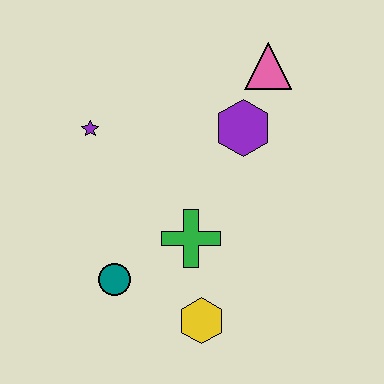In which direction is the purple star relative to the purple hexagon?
The purple star is to the left of the purple hexagon.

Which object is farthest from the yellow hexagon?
The pink triangle is farthest from the yellow hexagon.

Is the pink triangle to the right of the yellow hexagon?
Yes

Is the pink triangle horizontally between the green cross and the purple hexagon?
No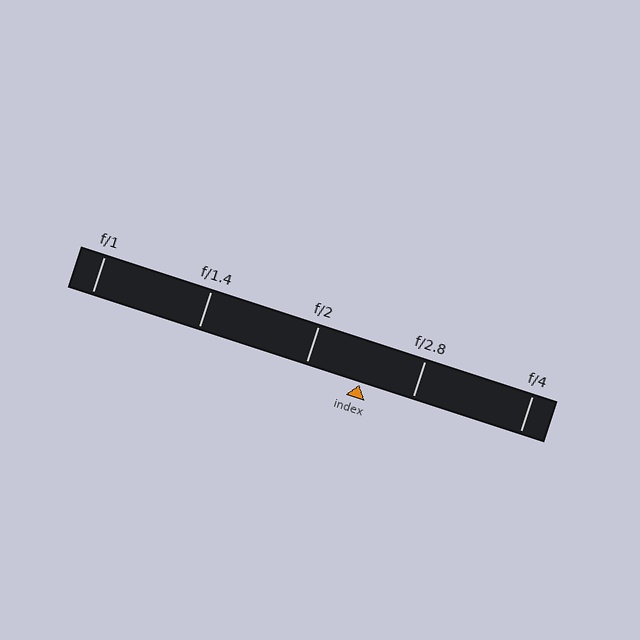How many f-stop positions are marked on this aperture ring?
There are 5 f-stop positions marked.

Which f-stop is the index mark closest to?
The index mark is closest to f/2.8.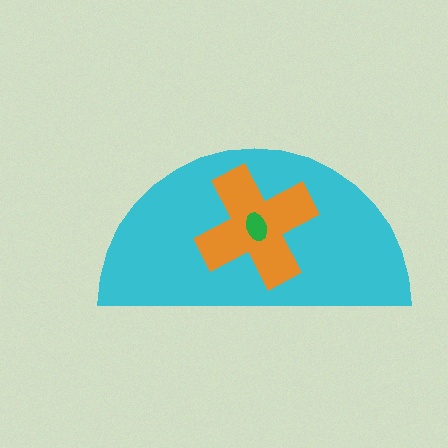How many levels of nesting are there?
3.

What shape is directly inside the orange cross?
The green ellipse.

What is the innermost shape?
The green ellipse.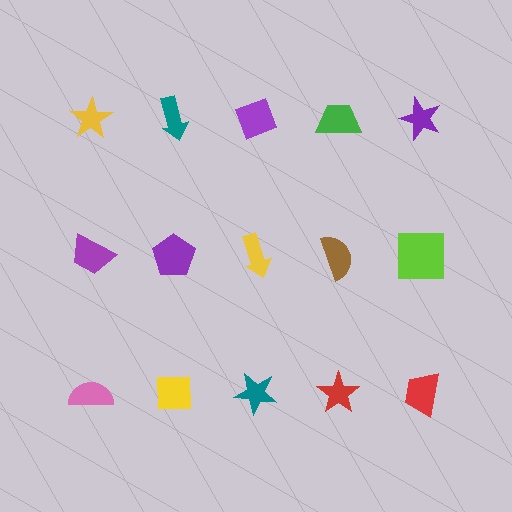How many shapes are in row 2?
5 shapes.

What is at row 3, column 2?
A yellow square.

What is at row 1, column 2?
A teal arrow.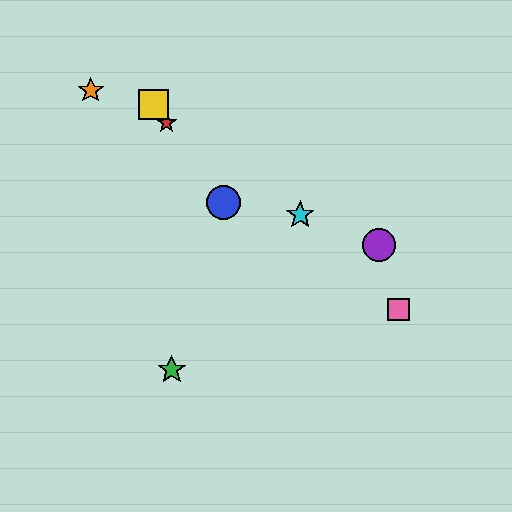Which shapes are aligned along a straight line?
The red star, the blue circle, the yellow square are aligned along a straight line.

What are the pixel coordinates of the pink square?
The pink square is at (399, 310).